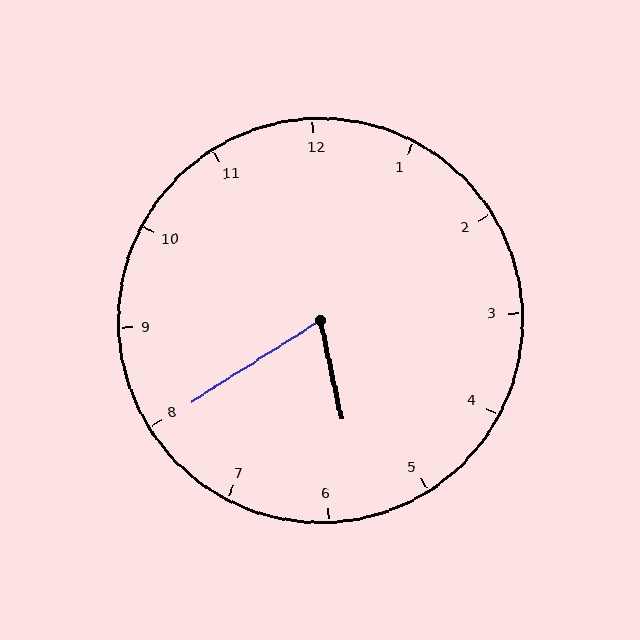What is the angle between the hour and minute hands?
Approximately 70 degrees.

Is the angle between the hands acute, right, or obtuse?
It is acute.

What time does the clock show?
5:40.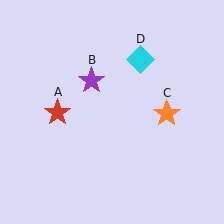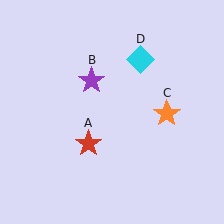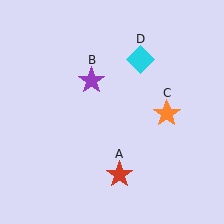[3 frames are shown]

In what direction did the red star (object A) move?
The red star (object A) moved down and to the right.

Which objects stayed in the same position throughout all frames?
Purple star (object B) and orange star (object C) and cyan diamond (object D) remained stationary.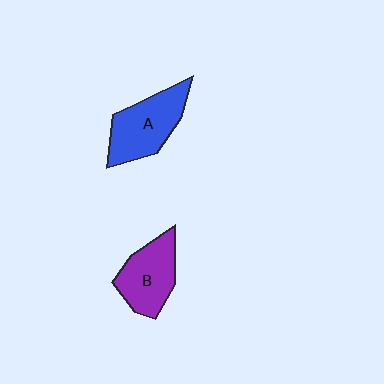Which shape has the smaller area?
Shape B (purple).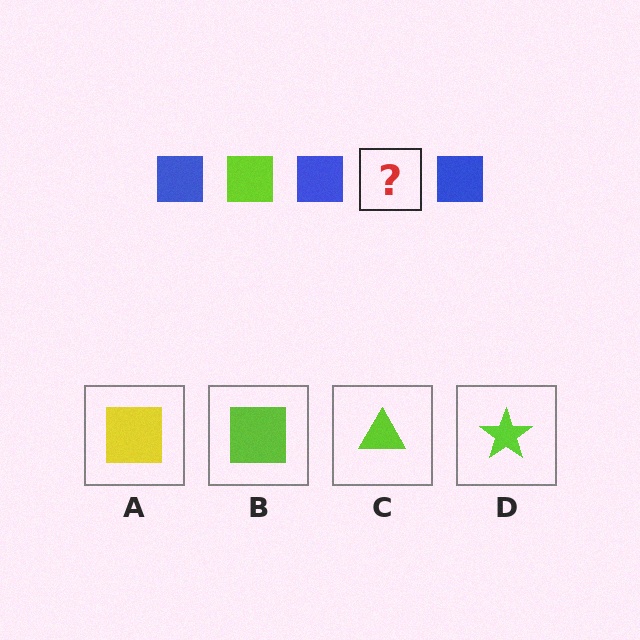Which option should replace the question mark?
Option B.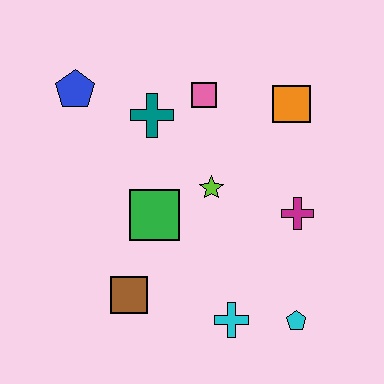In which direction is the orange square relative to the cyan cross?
The orange square is above the cyan cross.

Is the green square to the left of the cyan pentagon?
Yes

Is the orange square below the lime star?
No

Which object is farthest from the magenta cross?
The blue pentagon is farthest from the magenta cross.